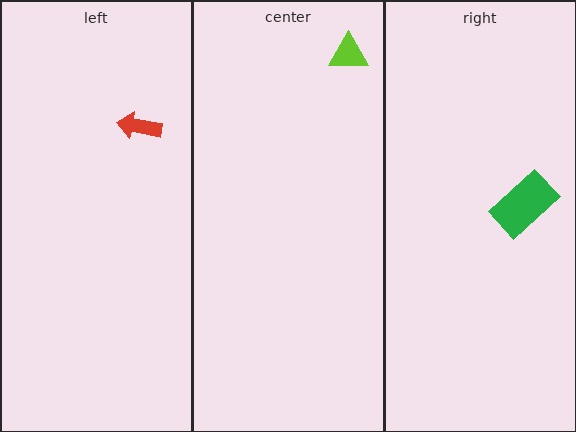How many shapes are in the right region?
1.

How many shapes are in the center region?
1.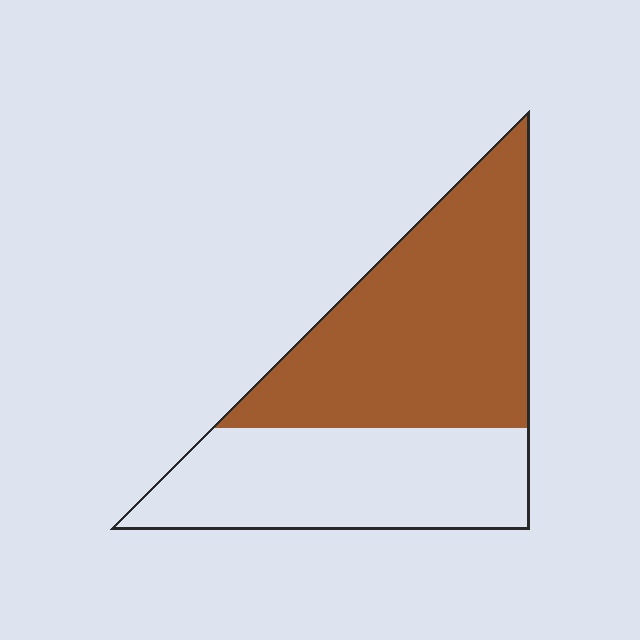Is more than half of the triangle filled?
Yes.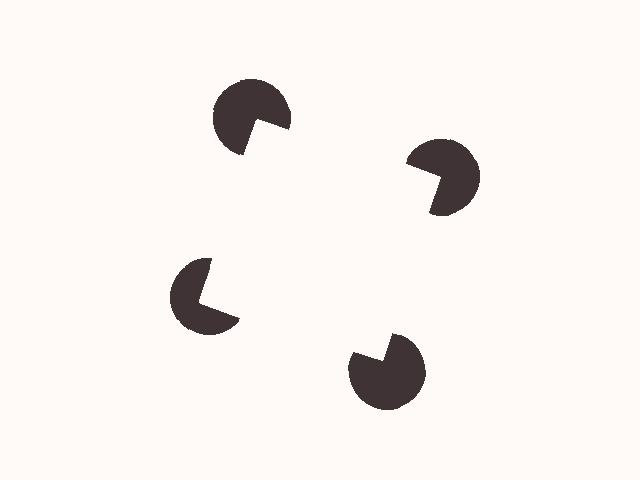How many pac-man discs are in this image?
There are 4 — one at each vertex of the illusory square.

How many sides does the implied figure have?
4 sides.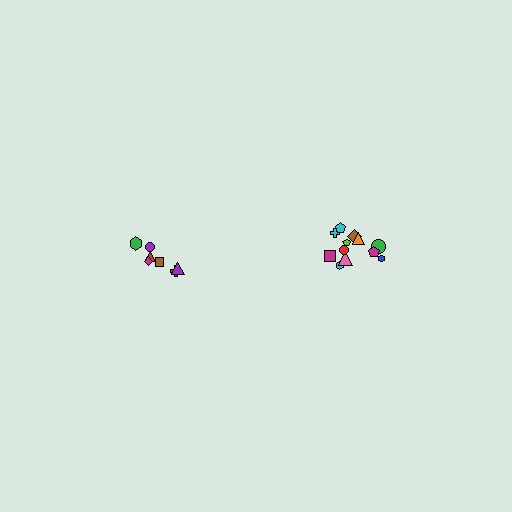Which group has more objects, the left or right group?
The right group.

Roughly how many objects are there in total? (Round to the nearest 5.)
Roughly 20 objects in total.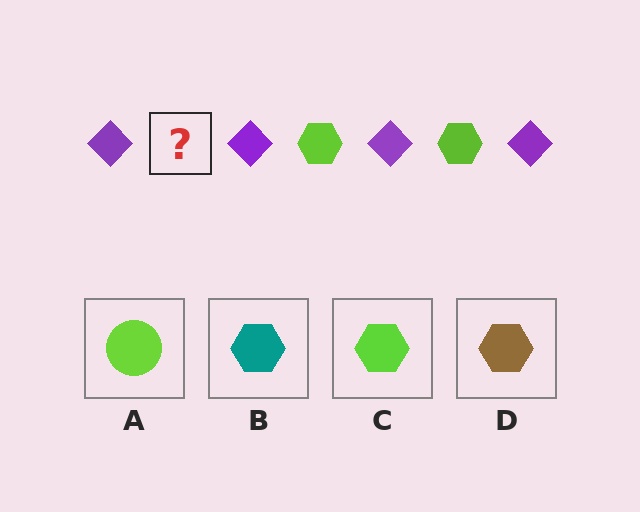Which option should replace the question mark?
Option C.